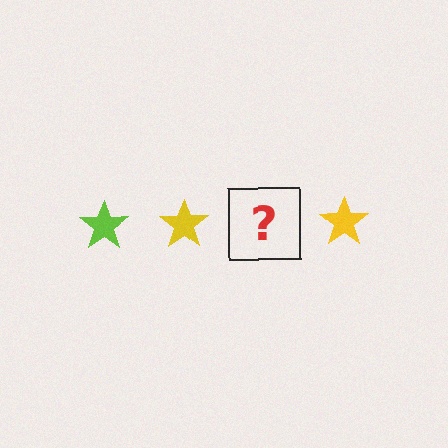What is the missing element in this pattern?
The missing element is a lime star.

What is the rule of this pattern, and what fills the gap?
The rule is that the pattern cycles through lime, yellow stars. The gap should be filled with a lime star.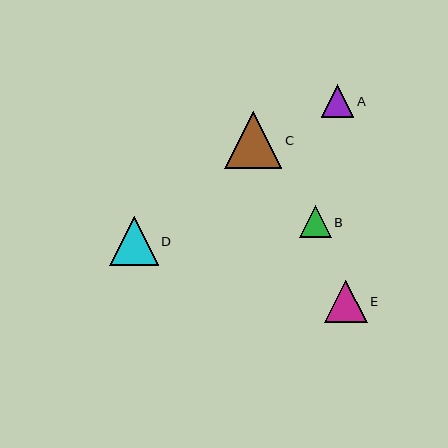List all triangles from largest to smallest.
From largest to smallest: C, D, E, A, B.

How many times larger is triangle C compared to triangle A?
Triangle C is approximately 1.8 times the size of triangle A.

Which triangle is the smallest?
Triangle B is the smallest with a size of approximately 31 pixels.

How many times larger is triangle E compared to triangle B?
Triangle E is approximately 1.4 times the size of triangle B.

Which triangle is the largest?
Triangle C is the largest with a size of approximately 57 pixels.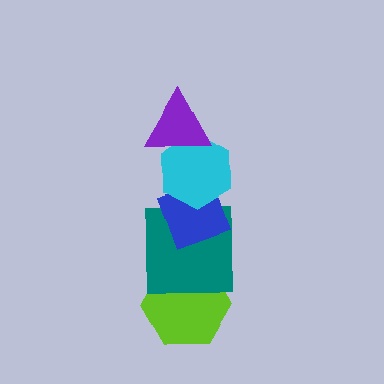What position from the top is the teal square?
The teal square is 4th from the top.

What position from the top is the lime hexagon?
The lime hexagon is 5th from the top.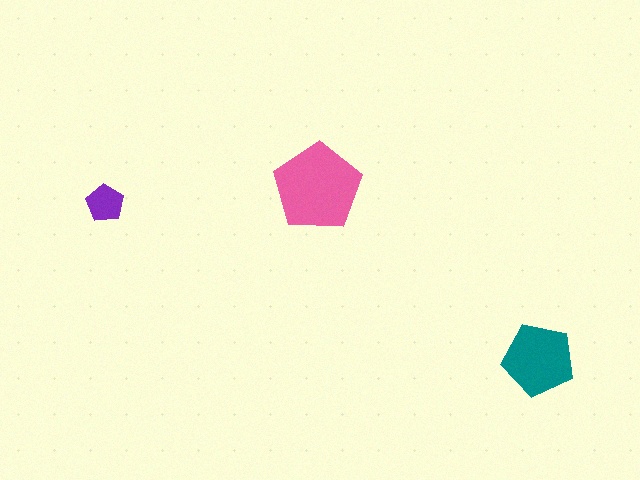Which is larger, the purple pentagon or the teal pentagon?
The teal one.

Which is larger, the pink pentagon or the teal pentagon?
The pink one.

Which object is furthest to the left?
The purple pentagon is leftmost.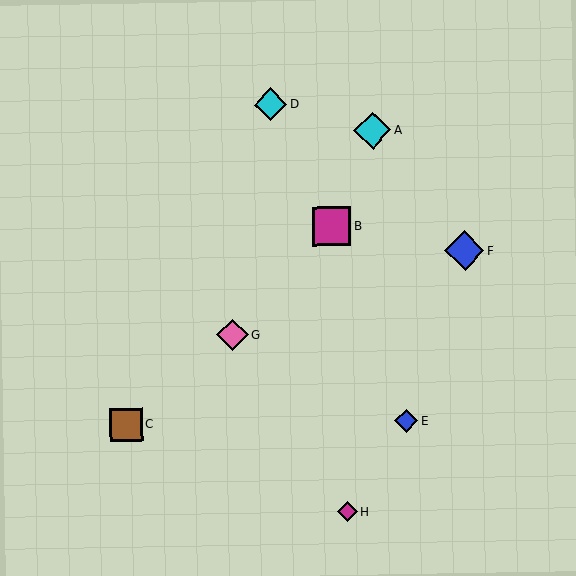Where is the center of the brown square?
The center of the brown square is at (126, 425).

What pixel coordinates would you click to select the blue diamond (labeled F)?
Click at (465, 251) to select the blue diamond F.